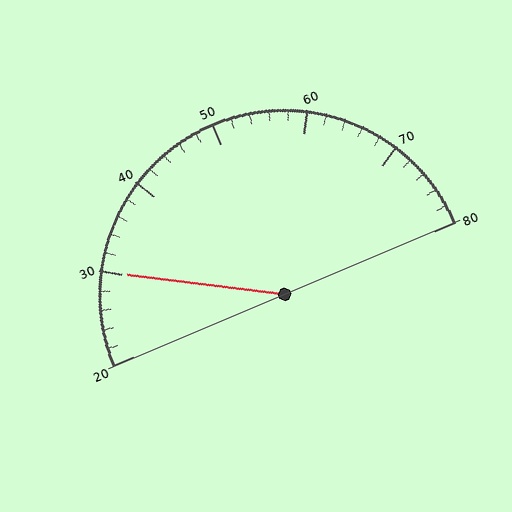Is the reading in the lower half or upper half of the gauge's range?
The reading is in the lower half of the range (20 to 80).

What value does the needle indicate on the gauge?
The needle indicates approximately 30.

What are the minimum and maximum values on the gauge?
The gauge ranges from 20 to 80.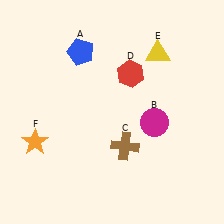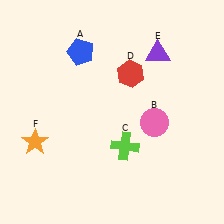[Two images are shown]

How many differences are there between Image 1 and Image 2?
There are 3 differences between the two images.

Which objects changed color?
B changed from magenta to pink. C changed from brown to lime. E changed from yellow to purple.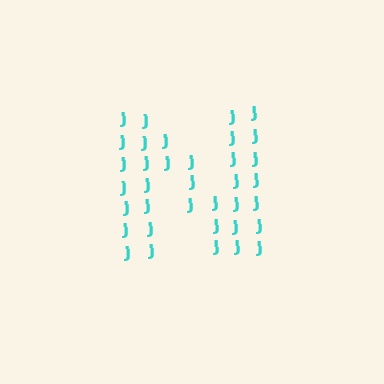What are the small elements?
The small elements are letter J's.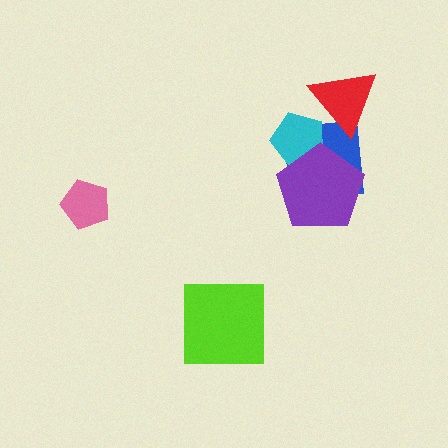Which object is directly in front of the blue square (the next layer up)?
The cyan pentagon is directly in front of the blue square.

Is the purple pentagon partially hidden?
No, no other shape covers it.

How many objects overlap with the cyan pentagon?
3 objects overlap with the cyan pentagon.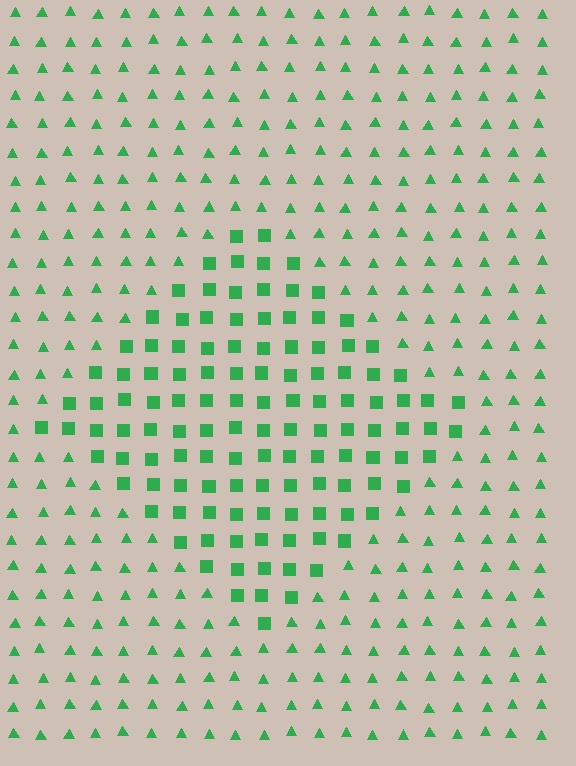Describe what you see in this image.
The image is filled with small green elements arranged in a uniform grid. A diamond-shaped region contains squares, while the surrounding area contains triangles. The boundary is defined purely by the change in element shape.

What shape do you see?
I see a diamond.